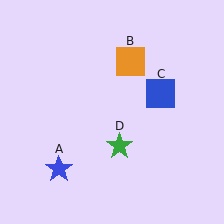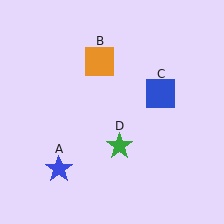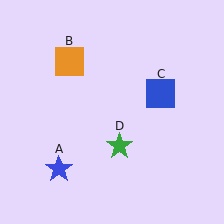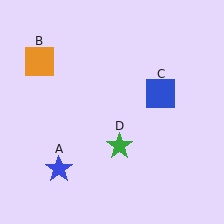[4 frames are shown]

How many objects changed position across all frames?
1 object changed position: orange square (object B).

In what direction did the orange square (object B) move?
The orange square (object B) moved left.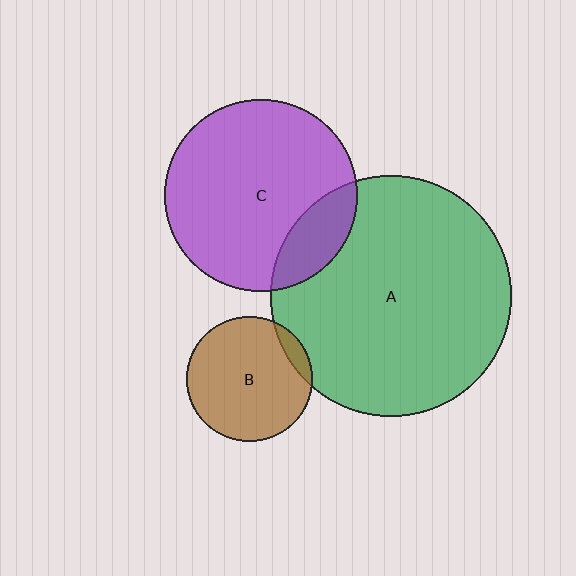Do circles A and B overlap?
Yes.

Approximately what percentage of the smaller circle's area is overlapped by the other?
Approximately 10%.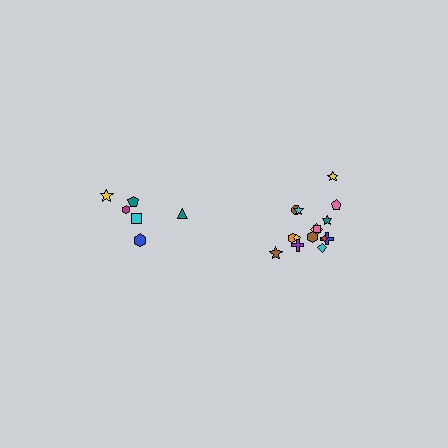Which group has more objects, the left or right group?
The right group.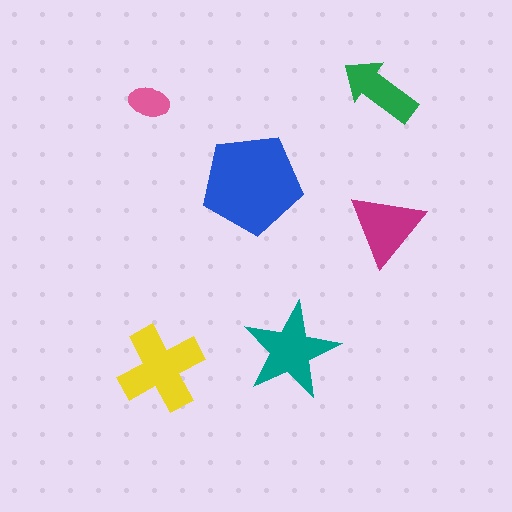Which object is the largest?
The blue pentagon.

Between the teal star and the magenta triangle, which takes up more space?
The teal star.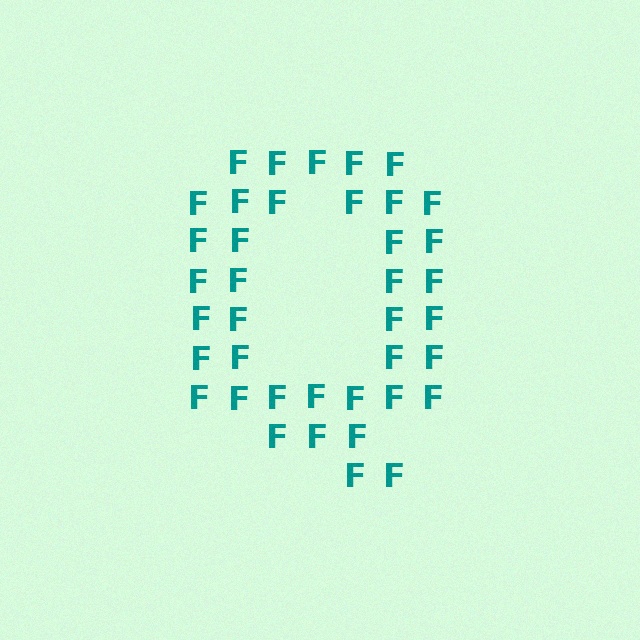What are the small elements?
The small elements are letter F's.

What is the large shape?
The large shape is the letter Q.